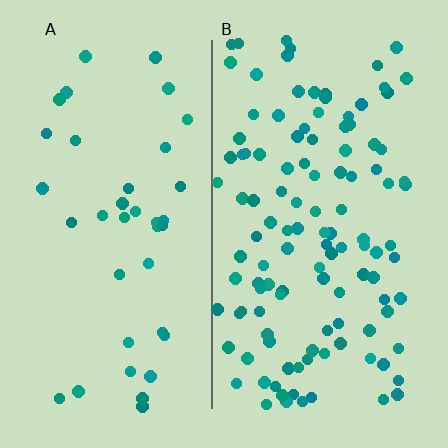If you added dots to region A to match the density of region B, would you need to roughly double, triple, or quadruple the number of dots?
Approximately triple.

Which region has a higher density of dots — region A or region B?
B (the right).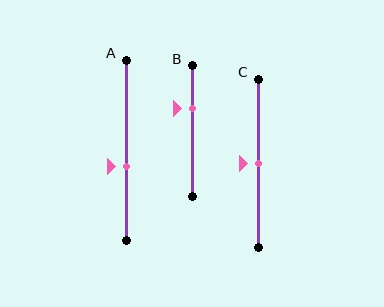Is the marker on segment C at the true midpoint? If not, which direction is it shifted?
Yes, the marker on segment C is at the true midpoint.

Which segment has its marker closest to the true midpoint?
Segment C has its marker closest to the true midpoint.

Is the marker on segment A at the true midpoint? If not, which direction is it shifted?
No, the marker on segment A is shifted downward by about 9% of the segment length.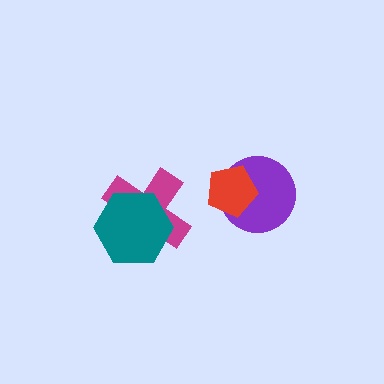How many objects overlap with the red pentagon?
1 object overlaps with the red pentagon.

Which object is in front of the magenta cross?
The teal hexagon is in front of the magenta cross.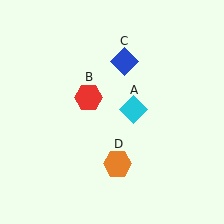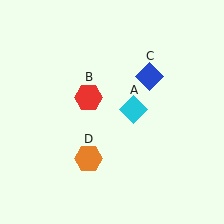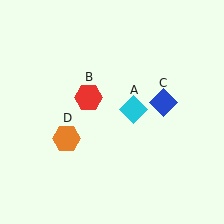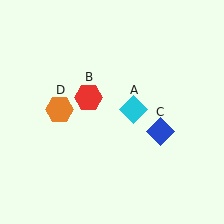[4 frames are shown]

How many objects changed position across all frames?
2 objects changed position: blue diamond (object C), orange hexagon (object D).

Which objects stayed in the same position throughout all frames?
Cyan diamond (object A) and red hexagon (object B) remained stationary.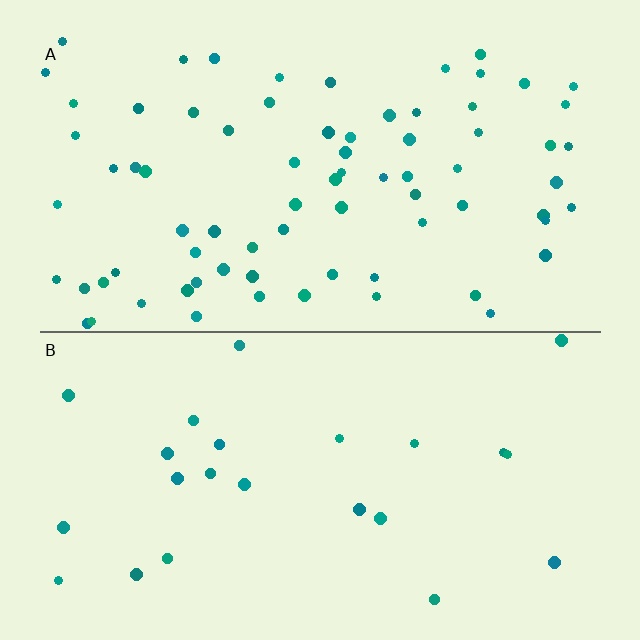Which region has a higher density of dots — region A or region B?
A (the top).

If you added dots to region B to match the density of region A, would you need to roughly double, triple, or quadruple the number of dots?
Approximately triple.